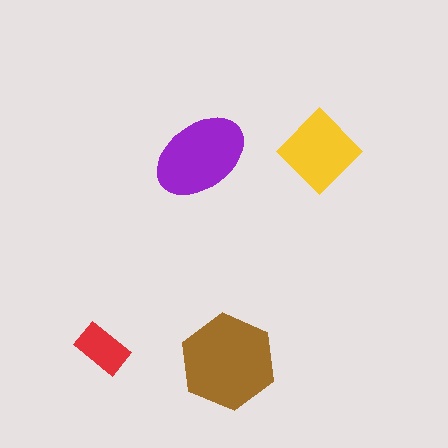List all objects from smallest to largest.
The red rectangle, the yellow diamond, the purple ellipse, the brown hexagon.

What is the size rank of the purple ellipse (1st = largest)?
2nd.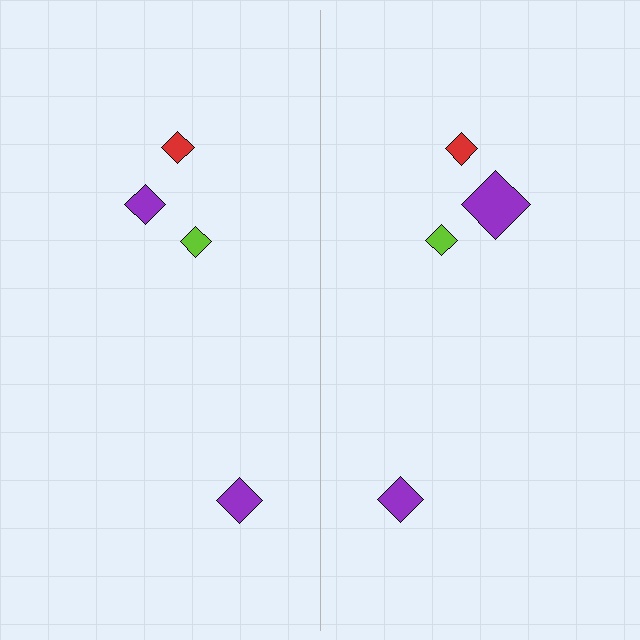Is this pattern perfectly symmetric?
No, the pattern is not perfectly symmetric. The purple diamond on the right side has a different size than its mirror counterpart.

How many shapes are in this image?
There are 8 shapes in this image.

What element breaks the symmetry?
The purple diamond on the right side has a different size than its mirror counterpart.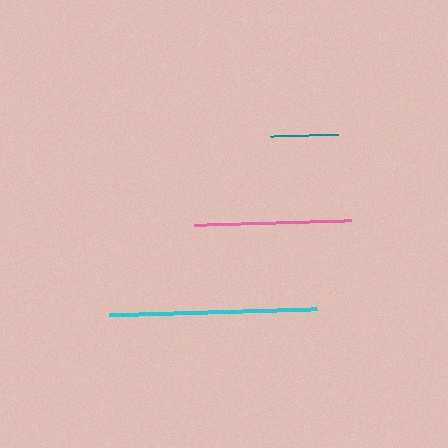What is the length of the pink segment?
The pink segment is approximately 157 pixels long.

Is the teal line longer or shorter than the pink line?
The pink line is longer than the teal line.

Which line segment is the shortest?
The teal line is the shortest at approximately 68 pixels.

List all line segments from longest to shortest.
From longest to shortest: cyan, pink, teal.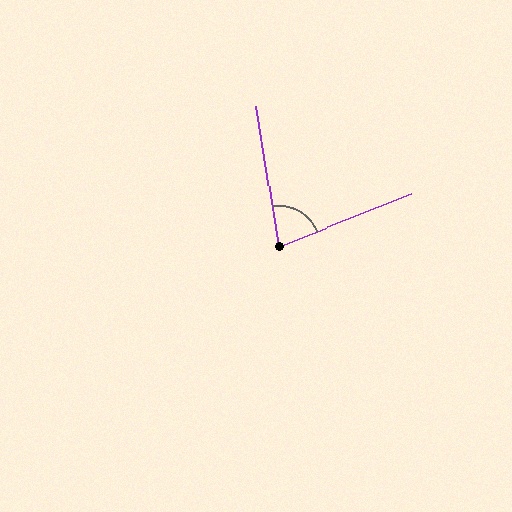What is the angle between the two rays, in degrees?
Approximately 77 degrees.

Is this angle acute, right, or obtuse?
It is acute.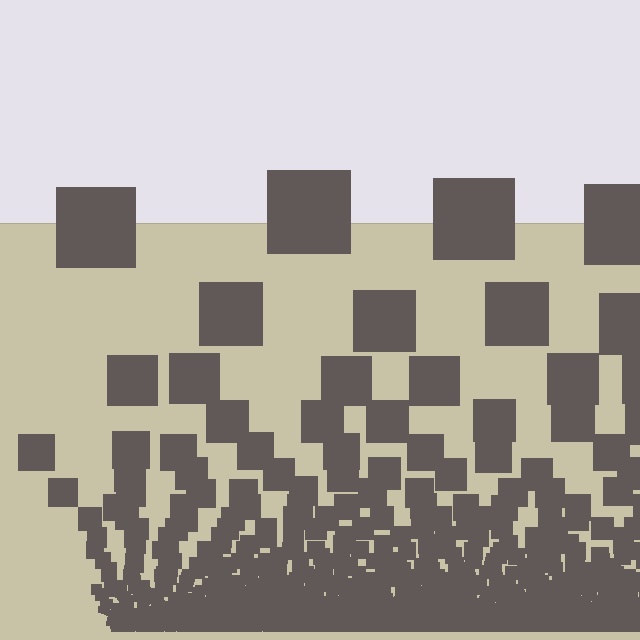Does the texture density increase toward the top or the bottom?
Density increases toward the bottom.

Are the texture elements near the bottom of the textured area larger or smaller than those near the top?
Smaller. The gradient is inverted — elements near the bottom are smaller and denser.